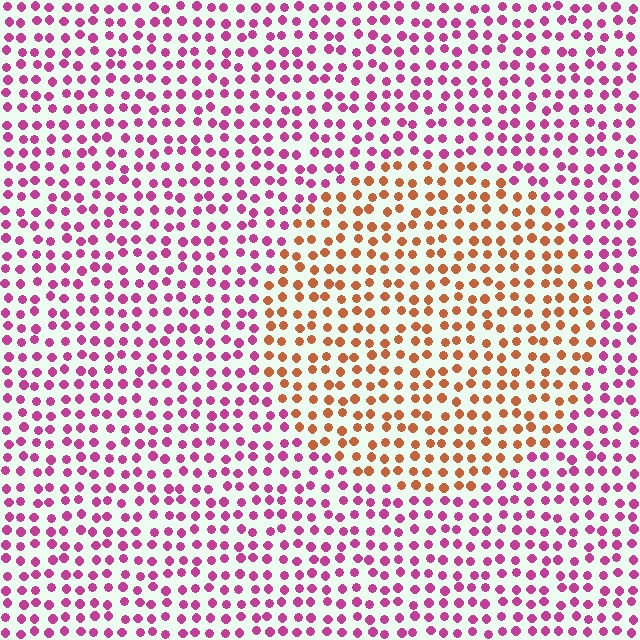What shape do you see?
I see a circle.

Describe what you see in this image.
The image is filled with small magenta elements in a uniform arrangement. A circle-shaped region is visible where the elements are tinted to a slightly different hue, forming a subtle color boundary.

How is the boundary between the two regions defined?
The boundary is defined purely by a slight shift in hue (about 58 degrees). Spacing, size, and orientation are identical on both sides.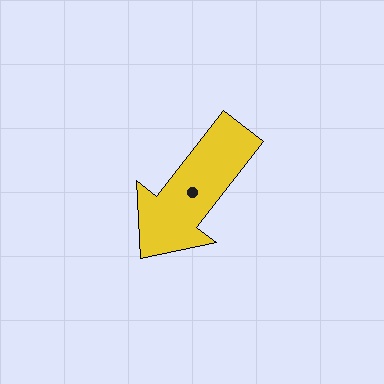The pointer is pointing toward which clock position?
Roughly 7 o'clock.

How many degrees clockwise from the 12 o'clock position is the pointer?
Approximately 218 degrees.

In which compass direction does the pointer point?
Southwest.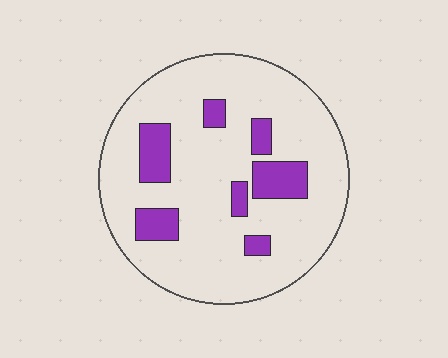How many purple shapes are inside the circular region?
7.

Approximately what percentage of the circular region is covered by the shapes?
Approximately 15%.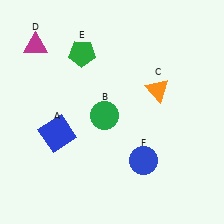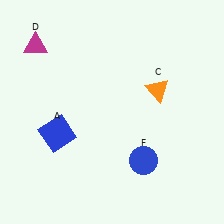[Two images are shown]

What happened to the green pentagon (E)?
The green pentagon (E) was removed in Image 2. It was in the top-left area of Image 1.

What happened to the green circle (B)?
The green circle (B) was removed in Image 2. It was in the bottom-left area of Image 1.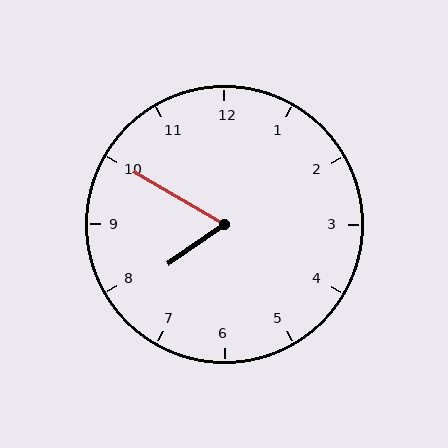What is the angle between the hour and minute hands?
Approximately 65 degrees.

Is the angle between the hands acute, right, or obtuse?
It is acute.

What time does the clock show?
7:50.